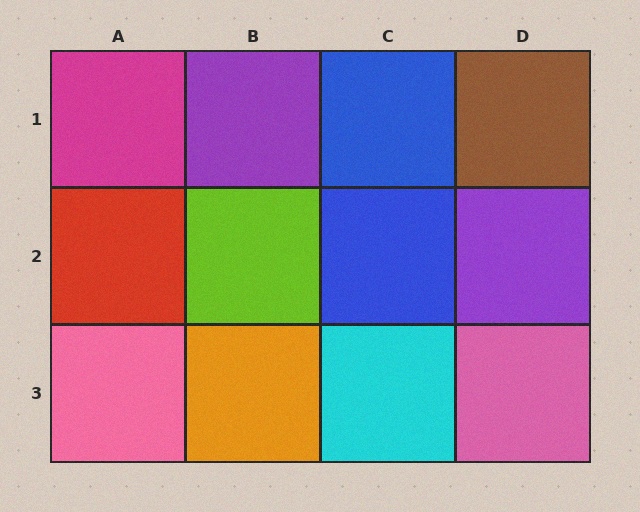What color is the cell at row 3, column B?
Orange.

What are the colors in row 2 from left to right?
Red, lime, blue, purple.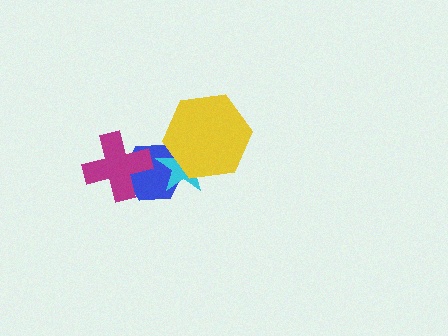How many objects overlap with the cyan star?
2 objects overlap with the cyan star.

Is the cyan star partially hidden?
Yes, it is partially covered by another shape.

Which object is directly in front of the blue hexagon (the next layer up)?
The cyan star is directly in front of the blue hexagon.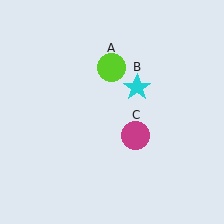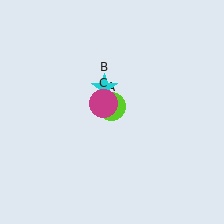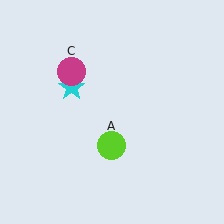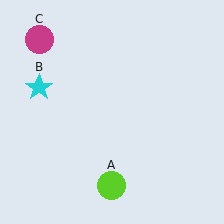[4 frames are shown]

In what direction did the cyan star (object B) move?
The cyan star (object B) moved left.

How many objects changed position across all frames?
3 objects changed position: lime circle (object A), cyan star (object B), magenta circle (object C).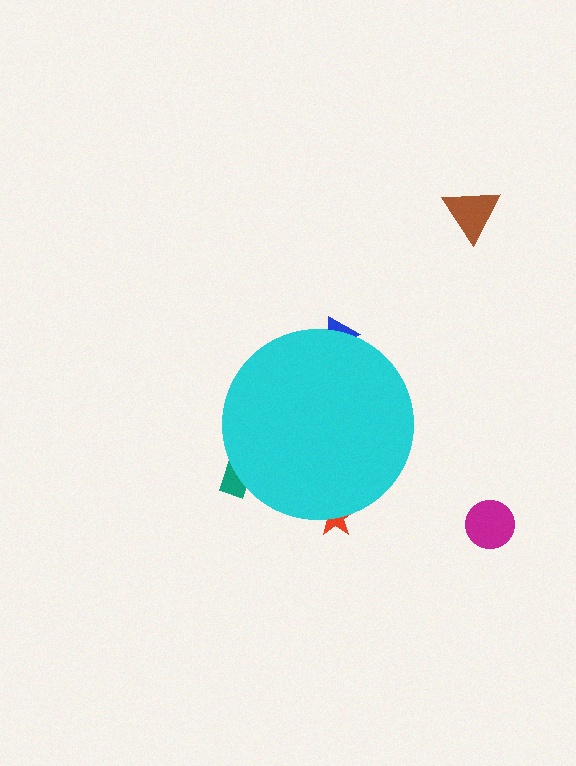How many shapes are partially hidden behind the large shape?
3 shapes are partially hidden.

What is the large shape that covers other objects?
A cyan circle.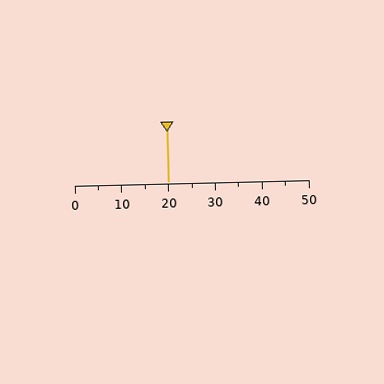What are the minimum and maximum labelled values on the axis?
The axis runs from 0 to 50.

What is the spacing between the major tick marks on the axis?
The major ticks are spaced 10 apart.